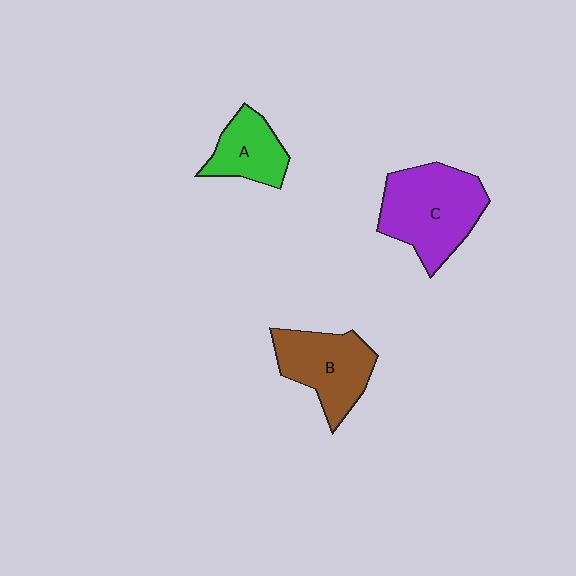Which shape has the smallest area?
Shape A (green).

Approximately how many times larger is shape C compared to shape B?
Approximately 1.3 times.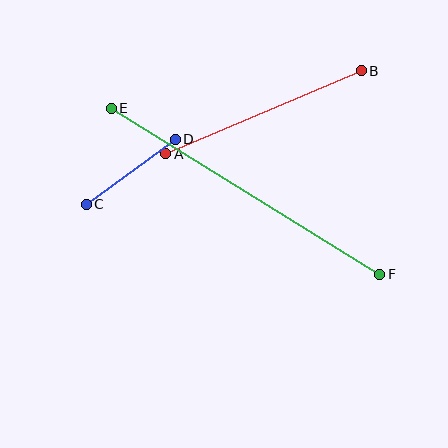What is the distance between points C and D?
The distance is approximately 111 pixels.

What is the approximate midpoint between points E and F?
The midpoint is at approximately (246, 191) pixels.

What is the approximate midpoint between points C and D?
The midpoint is at approximately (131, 172) pixels.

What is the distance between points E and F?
The distance is approximately 316 pixels.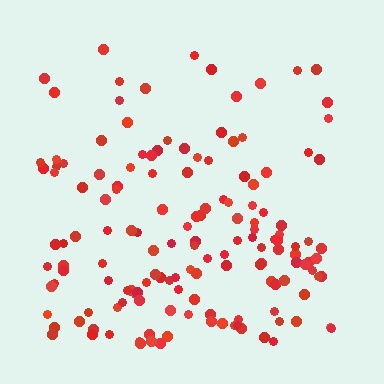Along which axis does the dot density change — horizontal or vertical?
Vertical.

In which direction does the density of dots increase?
From top to bottom, with the bottom side densest.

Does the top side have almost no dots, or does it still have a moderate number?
Still a moderate number, just noticeably fewer than the bottom.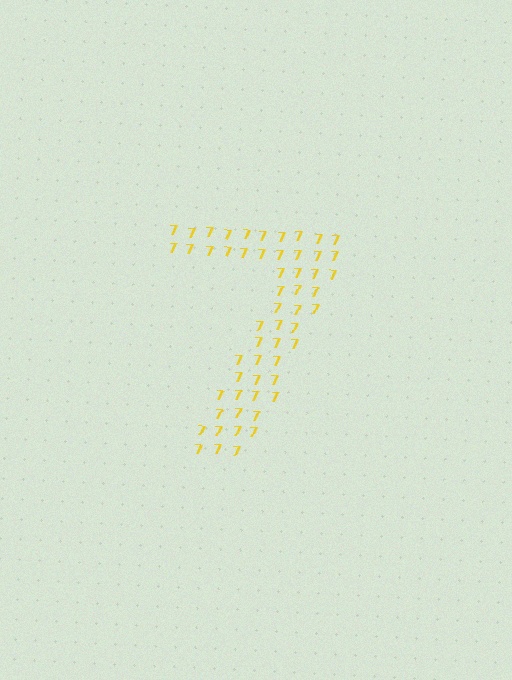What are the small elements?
The small elements are digit 7's.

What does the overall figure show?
The overall figure shows the digit 7.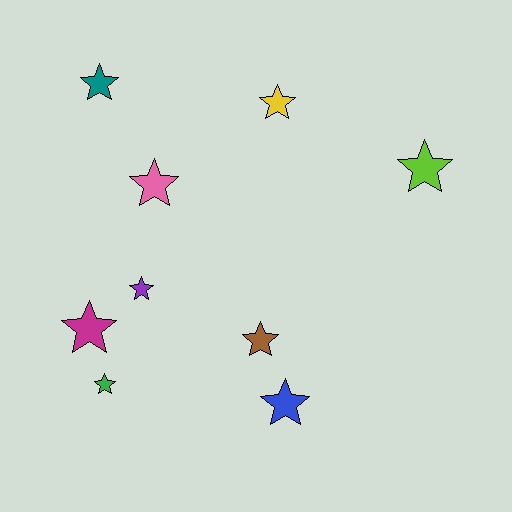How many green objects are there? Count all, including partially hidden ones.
There is 1 green object.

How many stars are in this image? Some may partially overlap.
There are 9 stars.